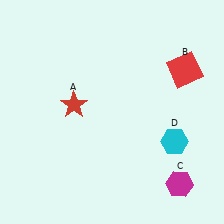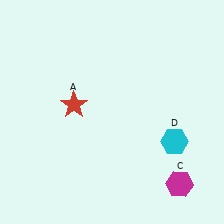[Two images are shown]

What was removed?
The red square (B) was removed in Image 2.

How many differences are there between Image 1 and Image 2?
There is 1 difference between the two images.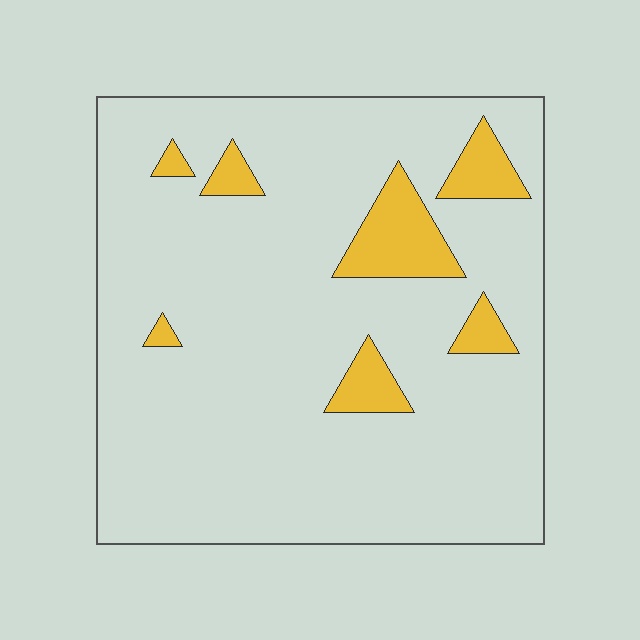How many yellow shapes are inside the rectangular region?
7.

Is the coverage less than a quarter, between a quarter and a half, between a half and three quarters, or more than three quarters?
Less than a quarter.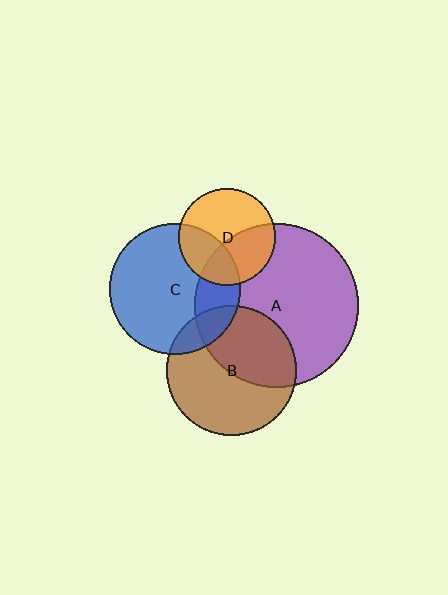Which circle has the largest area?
Circle A (purple).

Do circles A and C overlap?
Yes.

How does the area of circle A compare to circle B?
Approximately 1.6 times.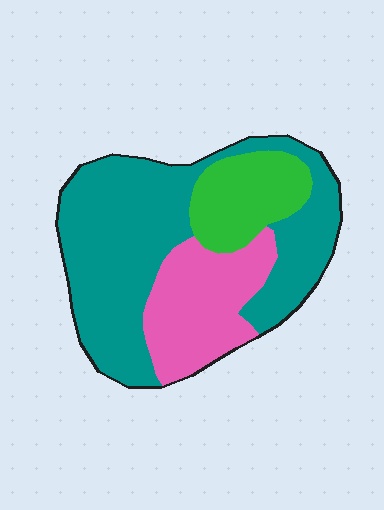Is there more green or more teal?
Teal.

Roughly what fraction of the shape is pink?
Pink covers 25% of the shape.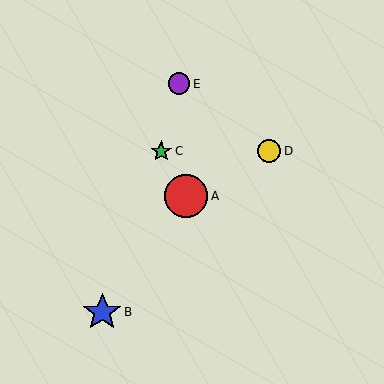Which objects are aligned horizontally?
Objects C, D are aligned horizontally.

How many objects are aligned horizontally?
2 objects (C, D) are aligned horizontally.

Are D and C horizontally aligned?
Yes, both are at y≈151.